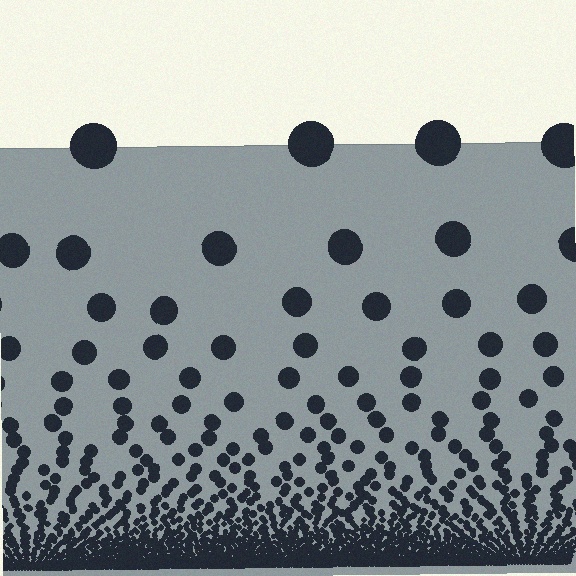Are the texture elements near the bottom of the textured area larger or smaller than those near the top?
Smaller. The gradient is inverted — elements near the bottom are smaller and denser.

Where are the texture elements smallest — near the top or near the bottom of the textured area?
Near the bottom.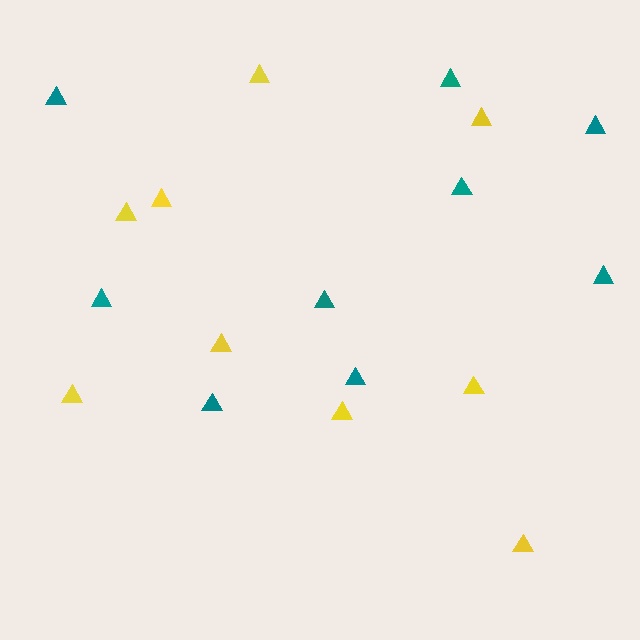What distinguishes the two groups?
There are 2 groups: one group of teal triangles (9) and one group of yellow triangles (9).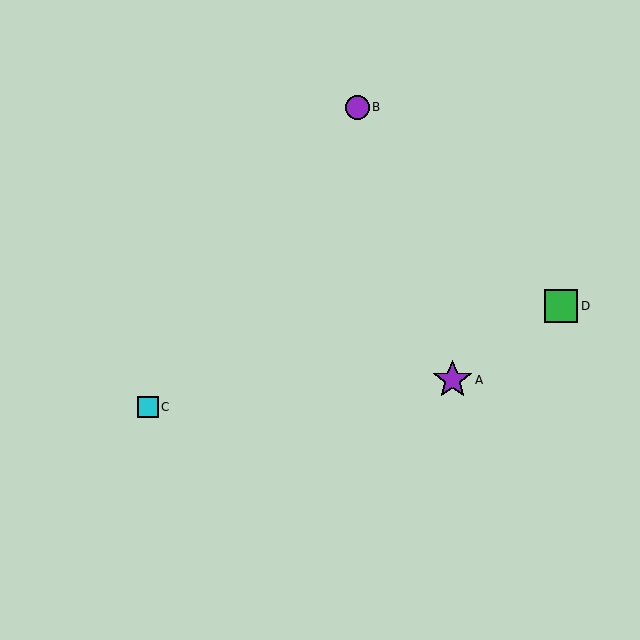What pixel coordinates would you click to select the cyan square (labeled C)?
Click at (148, 407) to select the cyan square C.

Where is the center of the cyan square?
The center of the cyan square is at (148, 407).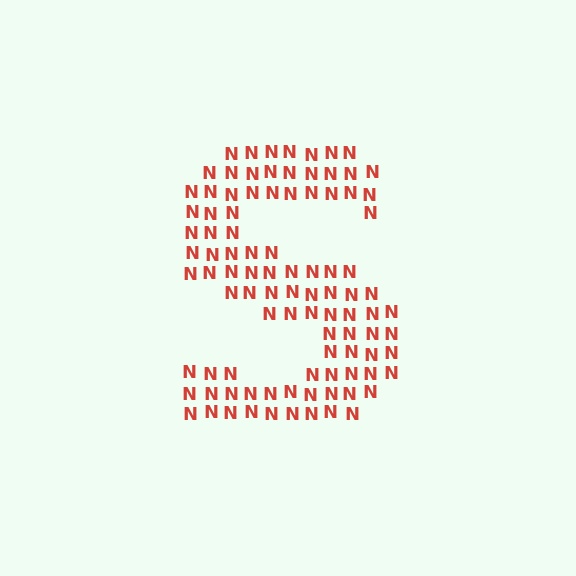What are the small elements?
The small elements are letter N's.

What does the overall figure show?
The overall figure shows the letter S.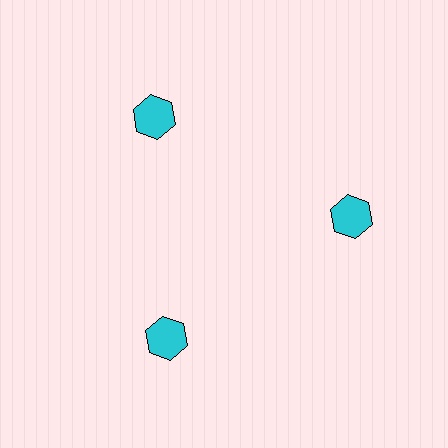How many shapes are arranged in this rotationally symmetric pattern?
There are 3 shapes, arranged in 3 groups of 1.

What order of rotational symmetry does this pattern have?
This pattern has 3-fold rotational symmetry.